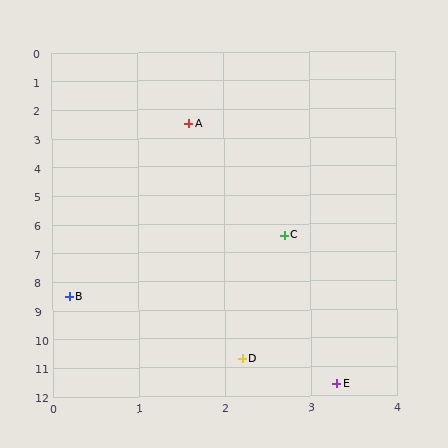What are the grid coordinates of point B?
Point B is at approximately (0.2, 8.5).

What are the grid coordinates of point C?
Point C is at approximately (2.7, 6.4).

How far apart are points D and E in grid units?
Points D and E are about 1.4 grid units apart.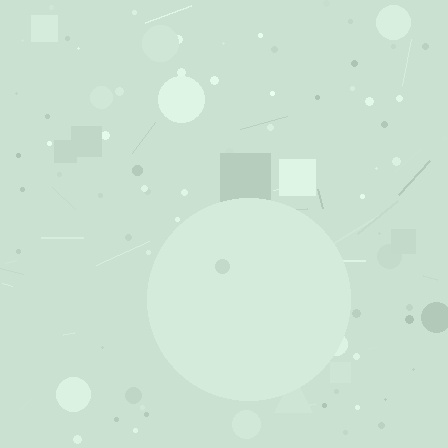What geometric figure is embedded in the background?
A circle is embedded in the background.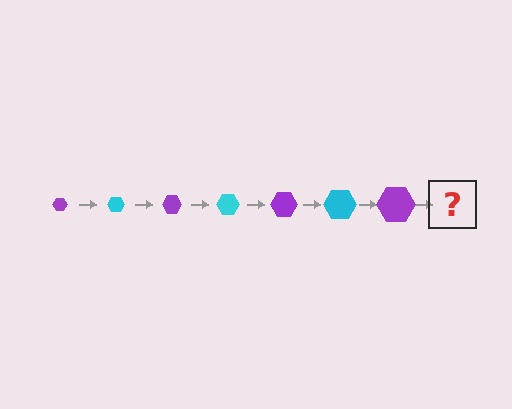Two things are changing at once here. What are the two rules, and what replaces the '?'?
The two rules are that the hexagon grows larger each step and the color cycles through purple and cyan. The '?' should be a cyan hexagon, larger than the previous one.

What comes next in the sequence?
The next element should be a cyan hexagon, larger than the previous one.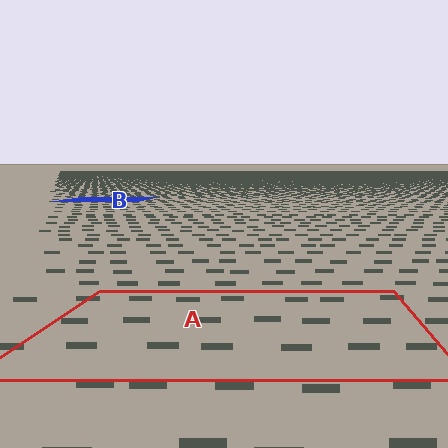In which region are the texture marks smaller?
The texture marks are smaller in region B, because it is farther away.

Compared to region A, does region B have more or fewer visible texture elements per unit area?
Region B has more texture elements per unit area — they are packed more densely because it is farther away.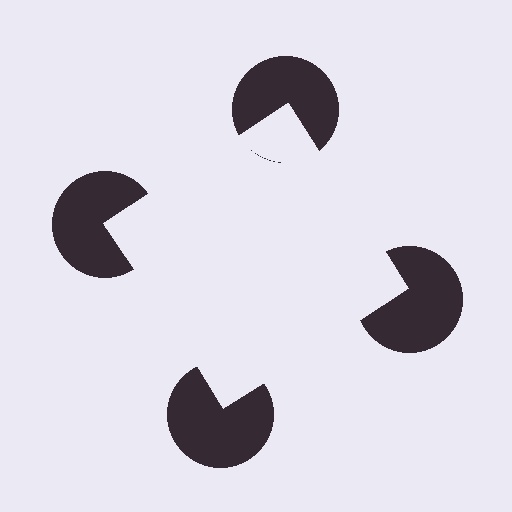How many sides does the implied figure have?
4 sides.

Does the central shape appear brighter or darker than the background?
It typically appears slightly brighter than the background, even though no actual brightness change is drawn.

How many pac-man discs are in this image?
There are 4 — one at each vertex of the illusory square.